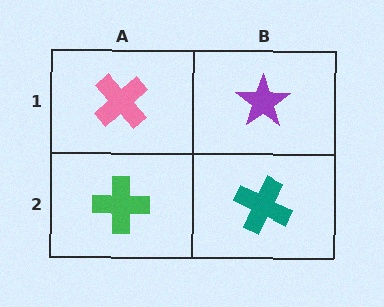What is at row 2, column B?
A teal cross.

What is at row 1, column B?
A purple star.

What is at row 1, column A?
A pink cross.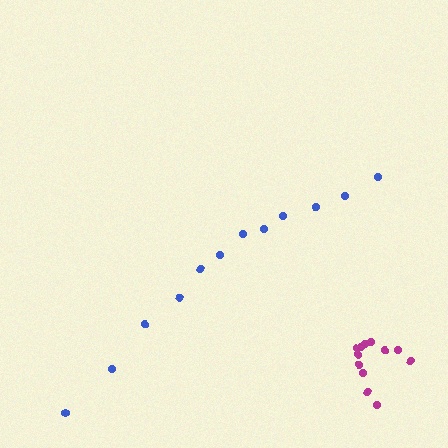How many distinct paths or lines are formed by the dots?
There are 2 distinct paths.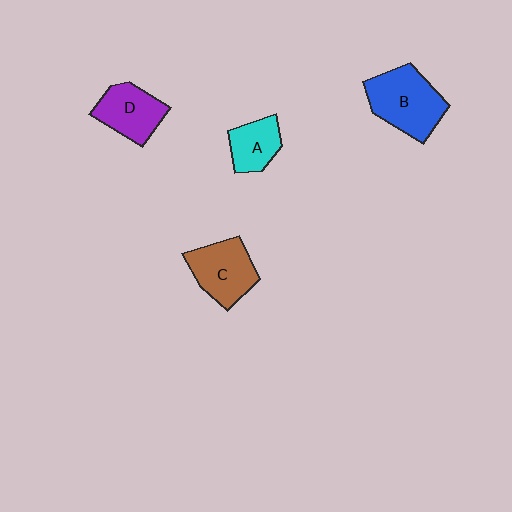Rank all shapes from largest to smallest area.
From largest to smallest: B (blue), C (brown), D (purple), A (cyan).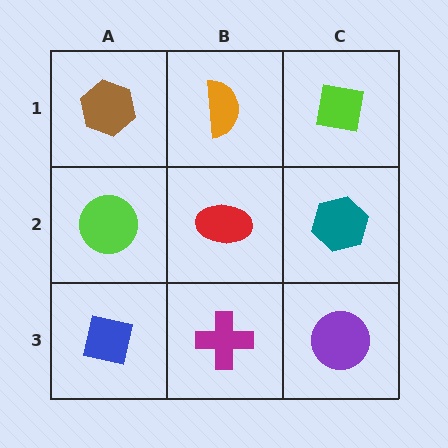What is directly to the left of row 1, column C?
An orange semicircle.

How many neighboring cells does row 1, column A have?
2.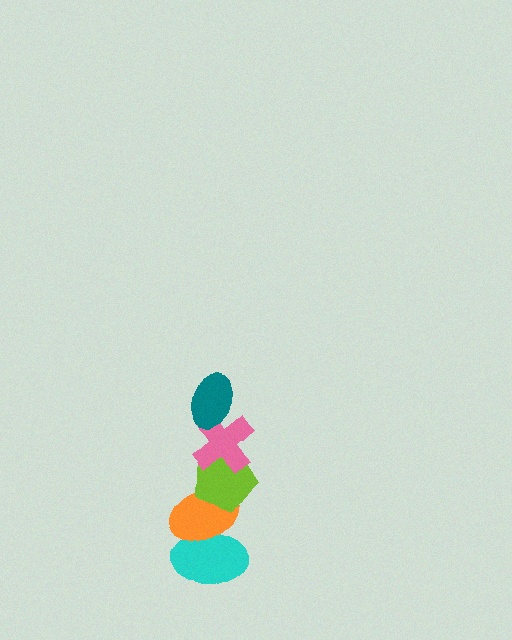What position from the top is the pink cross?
The pink cross is 2nd from the top.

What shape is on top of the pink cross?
The teal ellipse is on top of the pink cross.